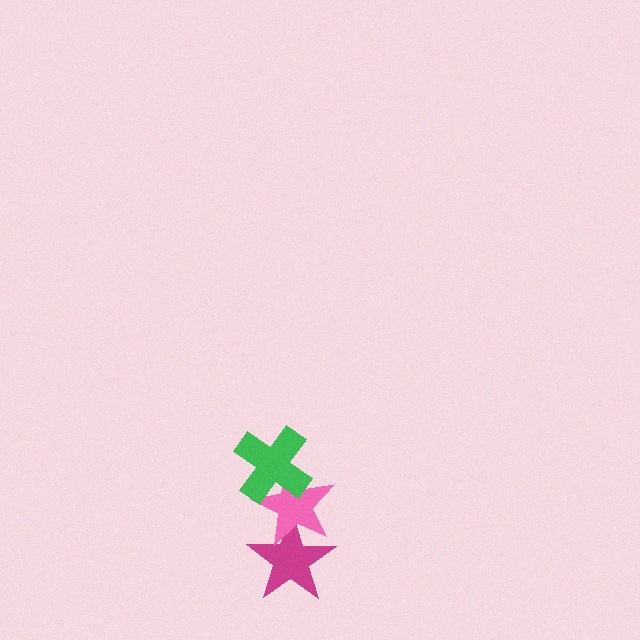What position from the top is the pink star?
The pink star is 2nd from the top.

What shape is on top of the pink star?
The green cross is on top of the pink star.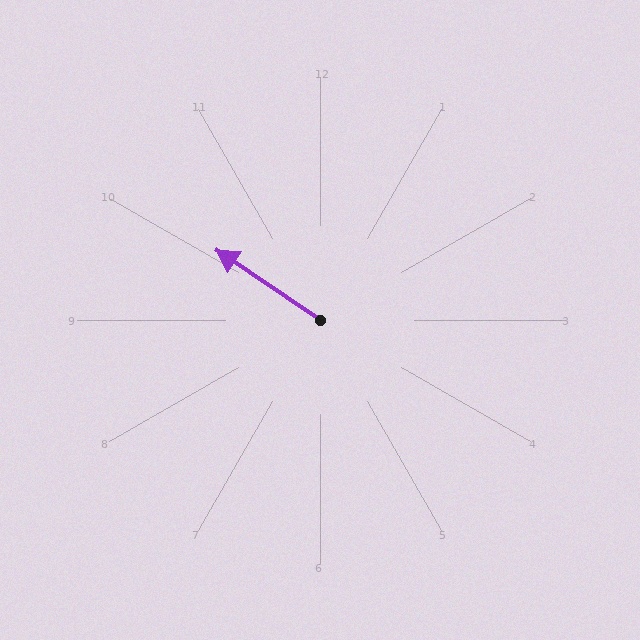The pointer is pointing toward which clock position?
Roughly 10 o'clock.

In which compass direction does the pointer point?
Northwest.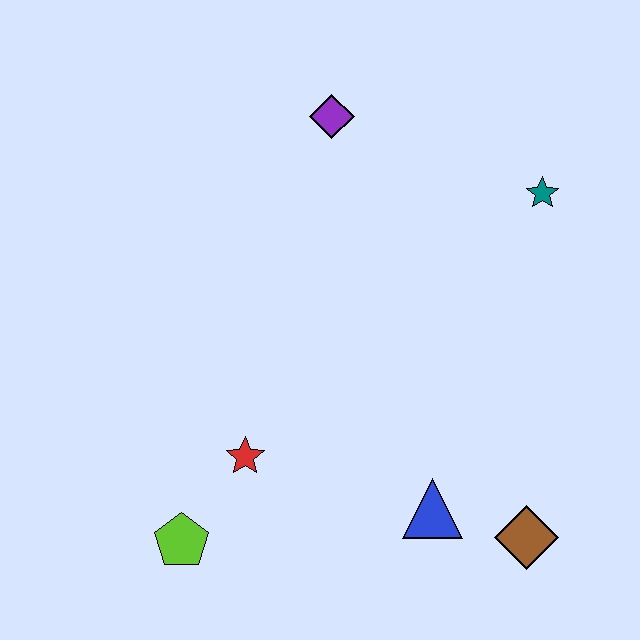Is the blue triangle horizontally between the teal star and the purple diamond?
Yes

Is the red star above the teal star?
No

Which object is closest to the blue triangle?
The brown diamond is closest to the blue triangle.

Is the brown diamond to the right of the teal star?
No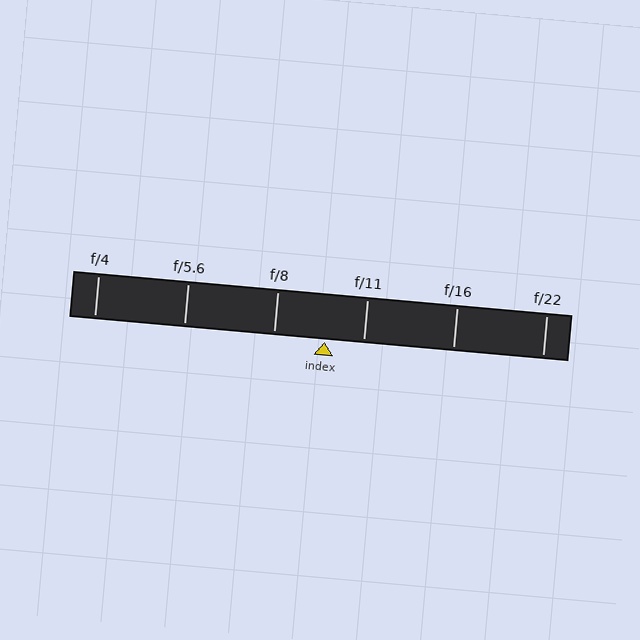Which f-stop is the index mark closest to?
The index mark is closest to f/11.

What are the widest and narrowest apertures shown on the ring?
The widest aperture shown is f/4 and the narrowest is f/22.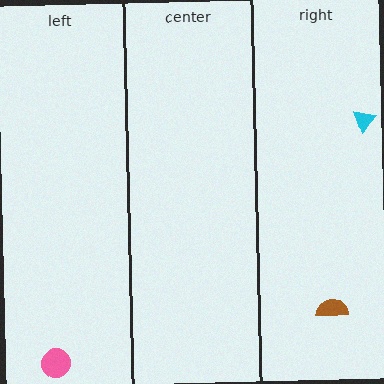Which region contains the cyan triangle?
The right region.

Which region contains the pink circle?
The left region.